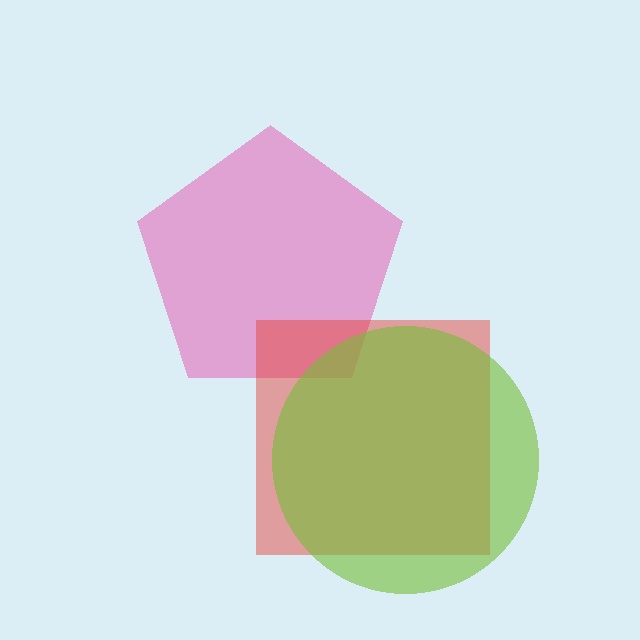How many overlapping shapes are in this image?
There are 3 overlapping shapes in the image.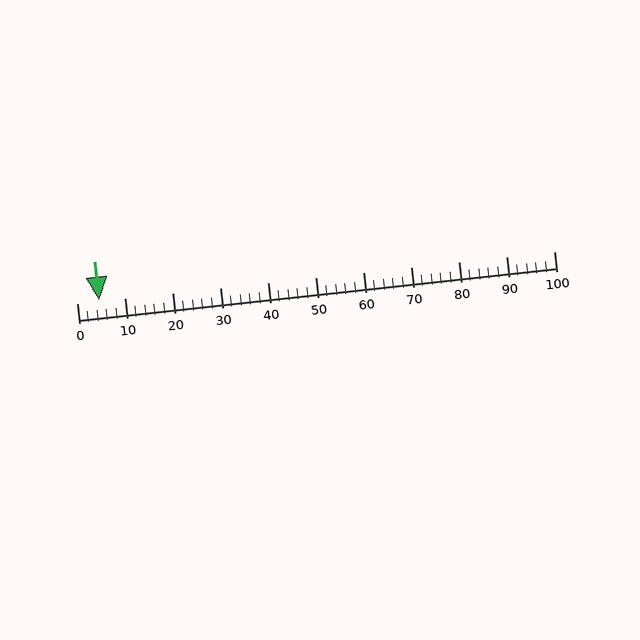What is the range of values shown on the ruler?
The ruler shows values from 0 to 100.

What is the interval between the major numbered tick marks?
The major tick marks are spaced 10 units apart.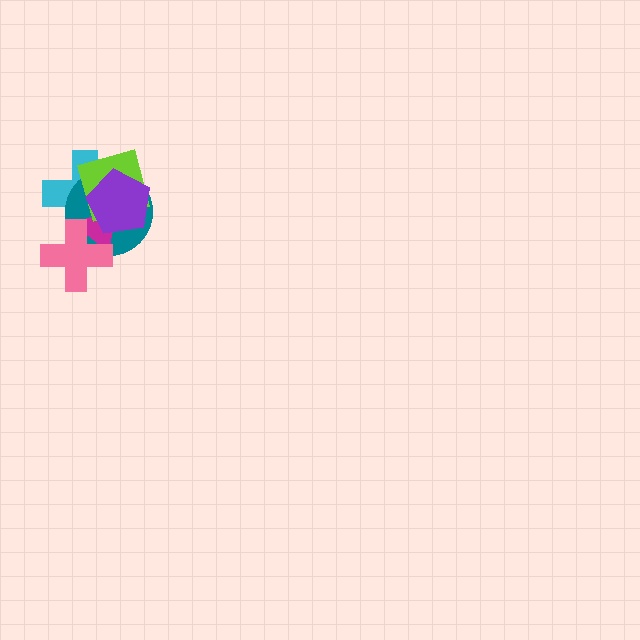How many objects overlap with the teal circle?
5 objects overlap with the teal circle.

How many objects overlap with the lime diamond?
4 objects overlap with the lime diamond.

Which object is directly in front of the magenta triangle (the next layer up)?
The lime diamond is directly in front of the magenta triangle.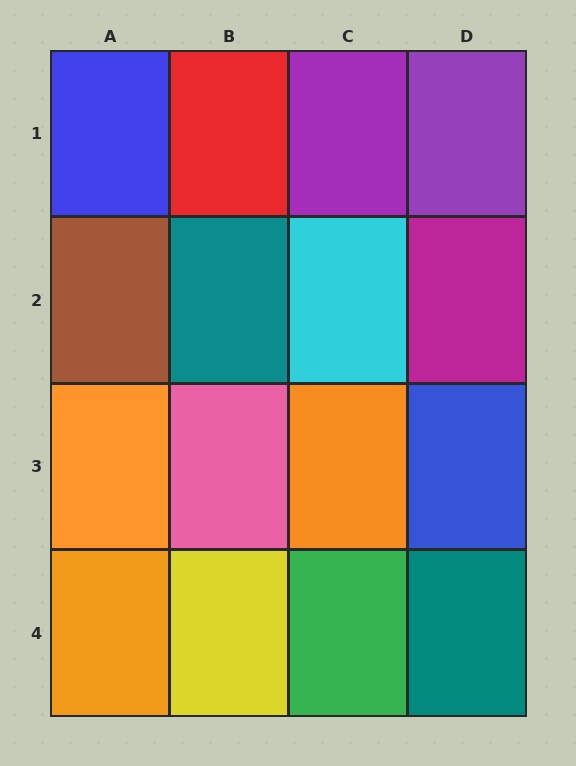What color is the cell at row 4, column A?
Orange.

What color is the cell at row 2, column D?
Magenta.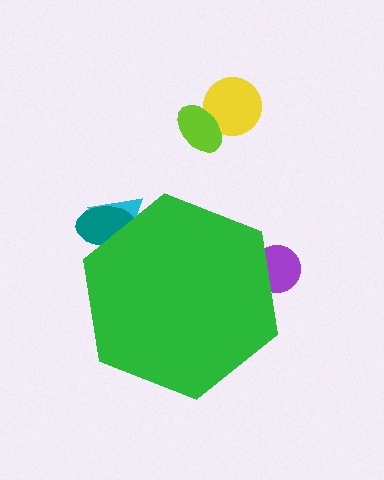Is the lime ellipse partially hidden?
No, the lime ellipse is fully visible.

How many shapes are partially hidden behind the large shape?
3 shapes are partially hidden.